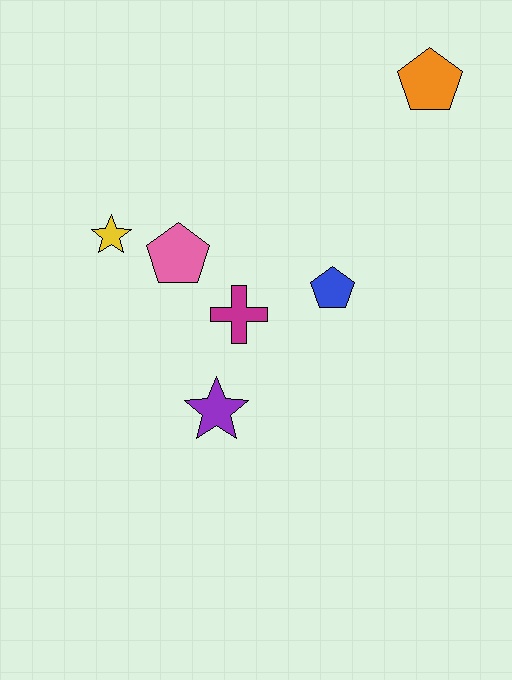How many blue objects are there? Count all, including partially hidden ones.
There is 1 blue object.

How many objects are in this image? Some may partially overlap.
There are 6 objects.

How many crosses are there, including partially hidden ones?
There is 1 cross.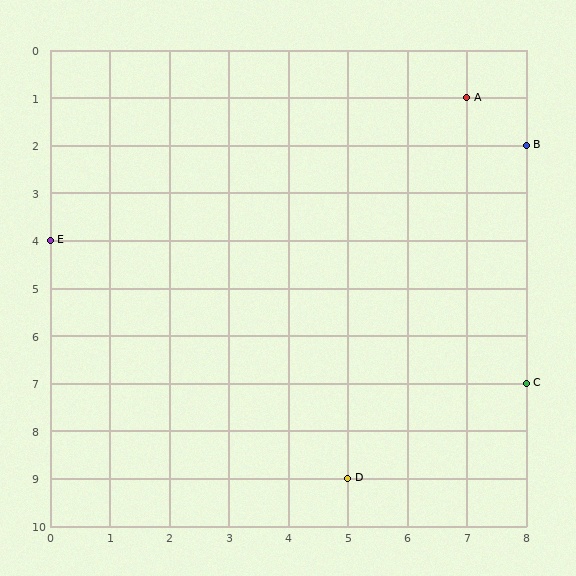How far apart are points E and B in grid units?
Points E and B are 8 columns and 2 rows apart (about 8.2 grid units diagonally).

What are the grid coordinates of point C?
Point C is at grid coordinates (8, 7).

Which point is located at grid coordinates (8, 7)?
Point C is at (8, 7).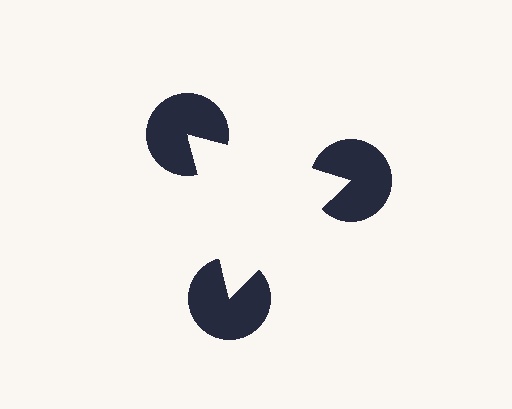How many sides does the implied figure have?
3 sides.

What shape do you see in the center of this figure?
An illusory triangle — its edges are inferred from the aligned wedge cuts in the pac-man discs, not physically drawn.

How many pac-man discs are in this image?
There are 3 — one at each vertex of the illusory triangle.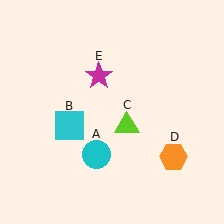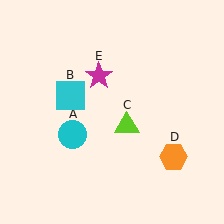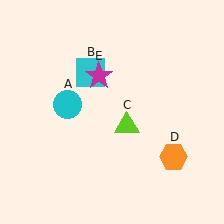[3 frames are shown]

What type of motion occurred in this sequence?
The cyan circle (object A), cyan square (object B) rotated clockwise around the center of the scene.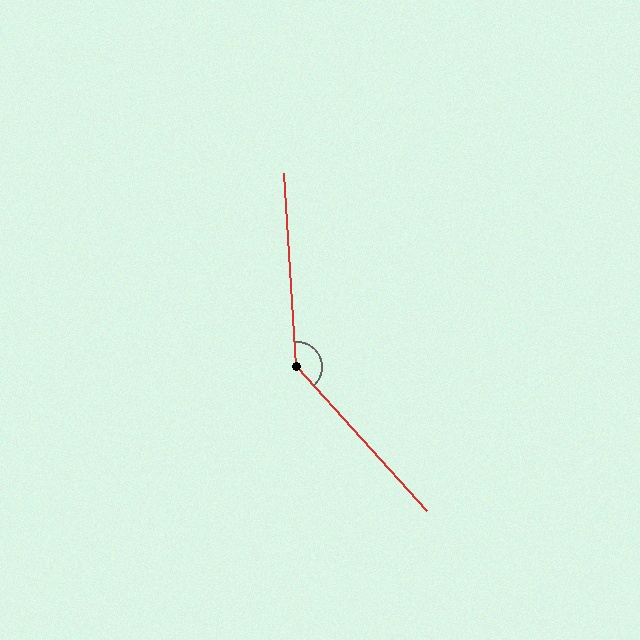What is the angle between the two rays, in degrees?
Approximately 142 degrees.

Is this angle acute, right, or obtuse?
It is obtuse.